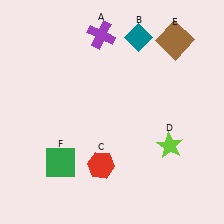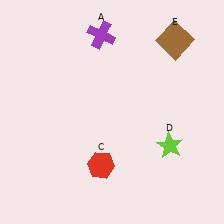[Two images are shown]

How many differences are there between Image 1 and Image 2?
There are 2 differences between the two images.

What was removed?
The green square (F), the teal diamond (B) were removed in Image 2.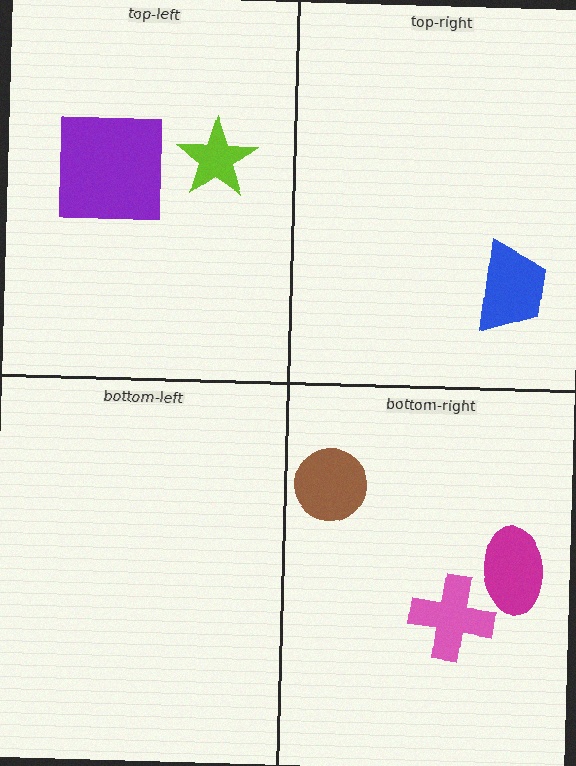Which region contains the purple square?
The top-left region.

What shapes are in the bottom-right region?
The pink cross, the brown circle, the magenta ellipse.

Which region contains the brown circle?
The bottom-right region.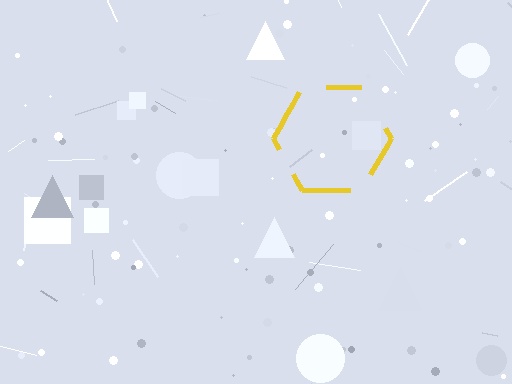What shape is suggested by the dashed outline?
The dashed outline suggests a hexagon.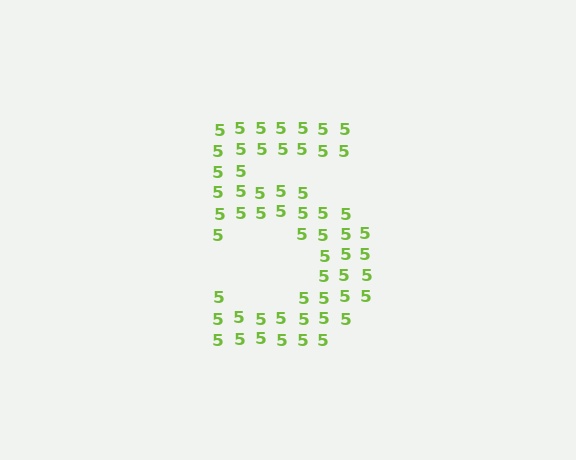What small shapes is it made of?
It is made of small digit 5's.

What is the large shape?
The large shape is the digit 5.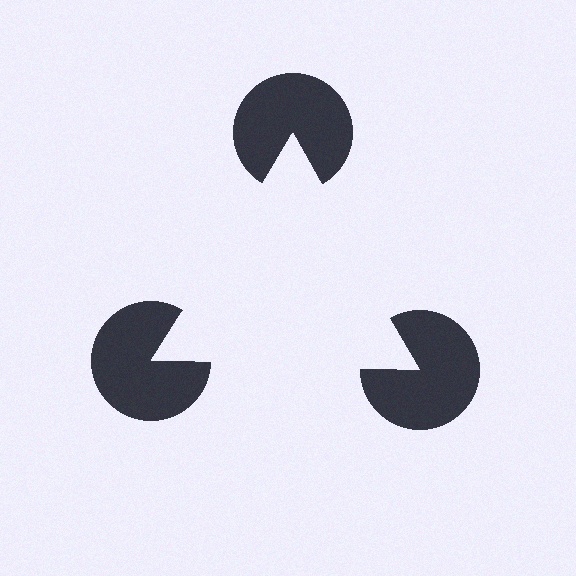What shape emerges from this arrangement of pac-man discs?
An illusory triangle — its edges are inferred from the aligned wedge cuts in the pac-man discs, not physically drawn.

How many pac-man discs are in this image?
There are 3 — one at each vertex of the illusory triangle.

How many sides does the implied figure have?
3 sides.